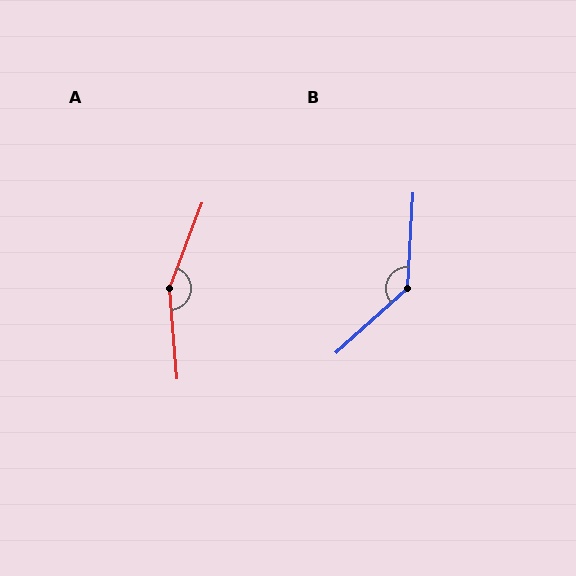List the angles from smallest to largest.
B (136°), A (154°).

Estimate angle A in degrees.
Approximately 154 degrees.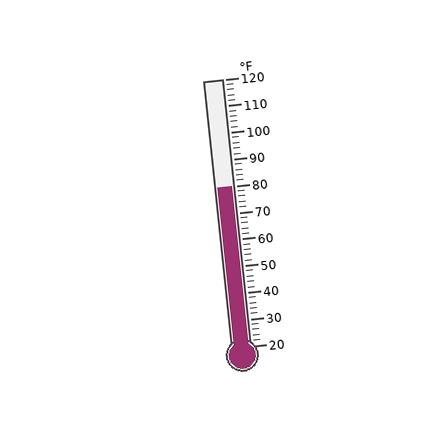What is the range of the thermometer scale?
The thermometer scale ranges from 20°F to 120°F.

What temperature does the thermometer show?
The thermometer shows approximately 80°F.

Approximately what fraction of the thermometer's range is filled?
The thermometer is filled to approximately 60% of its range.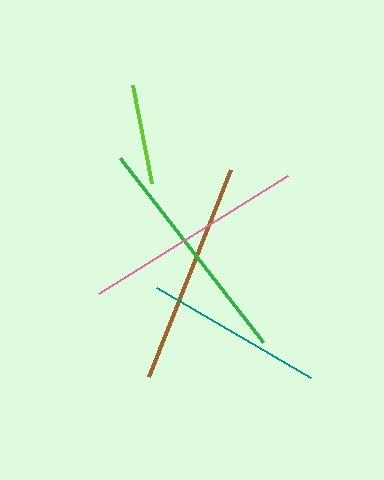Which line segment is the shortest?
The lime line is the shortest at approximately 100 pixels.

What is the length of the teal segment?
The teal segment is approximately 178 pixels long.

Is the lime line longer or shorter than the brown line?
The brown line is longer than the lime line.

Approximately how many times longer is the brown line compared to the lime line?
The brown line is approximately 2.2 times the length of the lime line.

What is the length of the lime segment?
The lime segment is approximately 100 pixels long.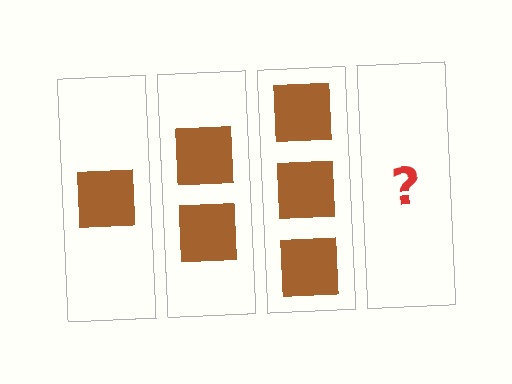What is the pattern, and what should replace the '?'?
The pattern is that each step adds one more square. The '?' should be 4 squares.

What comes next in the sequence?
The next element should be 4 squares.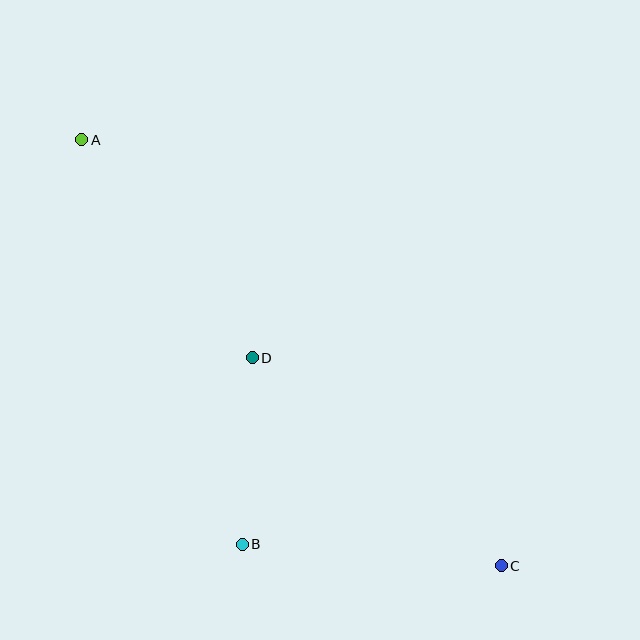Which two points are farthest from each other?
Points A and C are farthest from each other.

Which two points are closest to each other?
Points B and D are closest to each other.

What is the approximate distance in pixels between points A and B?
The distance between A and B is approximately 435 pixels.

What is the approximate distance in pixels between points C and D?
The distance between C and D is approximately 324 pixels.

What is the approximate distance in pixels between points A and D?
The distance between A and D is approximately 277 pixels.